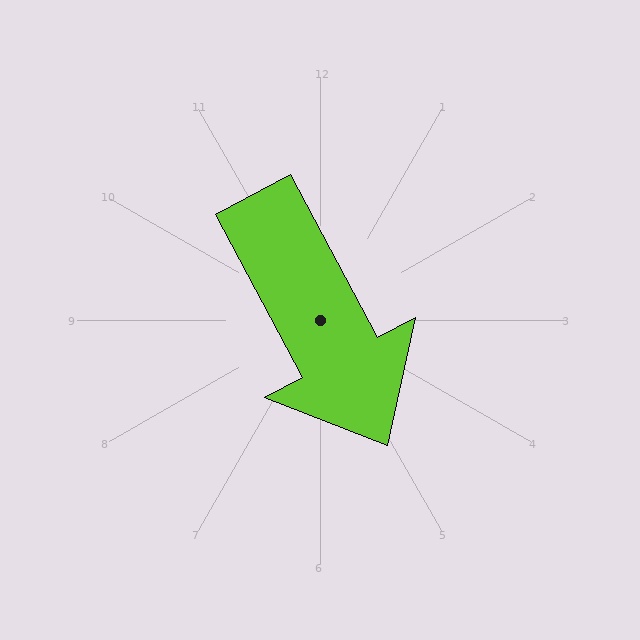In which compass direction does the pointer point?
Southeast.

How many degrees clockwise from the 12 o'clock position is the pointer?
Approximately 152 degrees.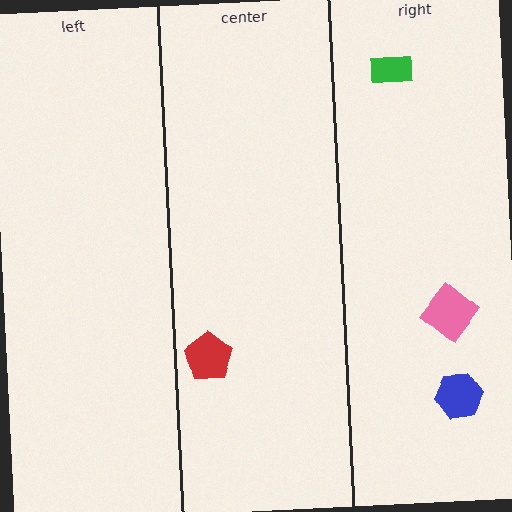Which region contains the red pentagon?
The center region.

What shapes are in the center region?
The red pentagon.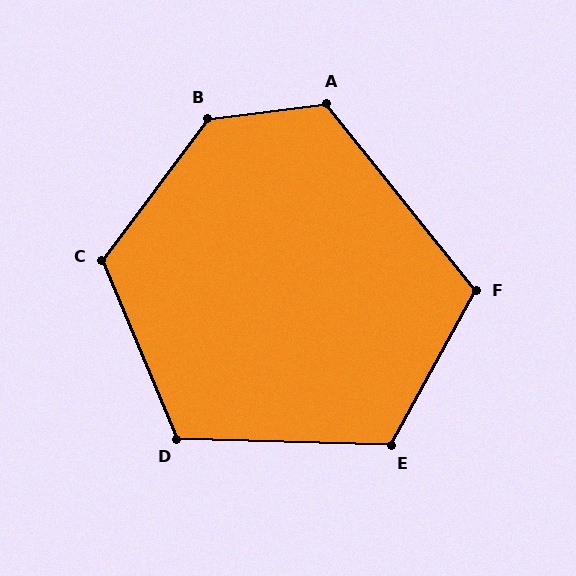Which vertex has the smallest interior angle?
F, at approximately 112 degrees.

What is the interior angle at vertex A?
Approximately 122 degrees (obtuse).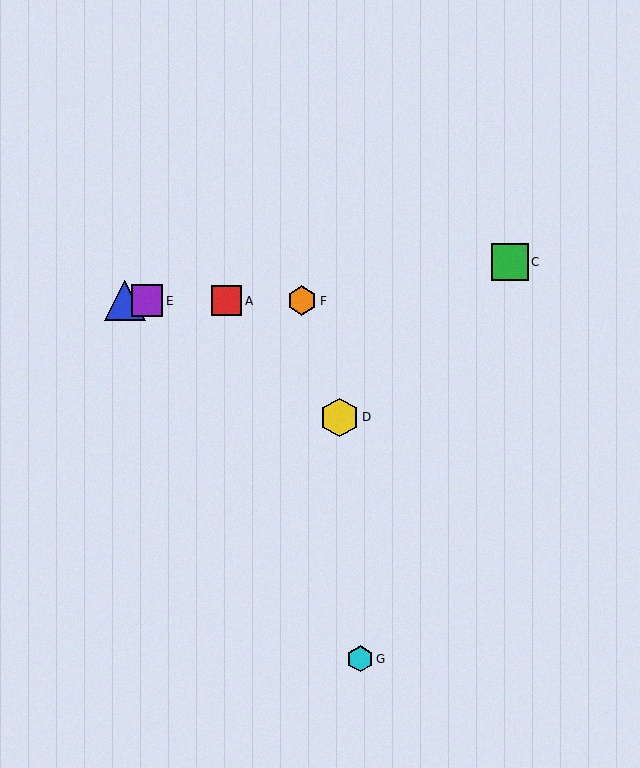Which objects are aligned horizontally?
Objects A, B, E, F are aligned horizontally.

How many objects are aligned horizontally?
4 objects (A, B, E, F) are aligned horizontally.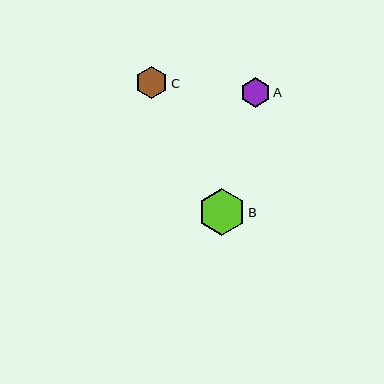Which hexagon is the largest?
Hexagon B is the largest with a size of approximately 47 pixels.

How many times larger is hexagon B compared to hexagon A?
Hexagon B is approximately 1.6 times the size of hexagon A.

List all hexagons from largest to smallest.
From largest to smallest: B, C, A.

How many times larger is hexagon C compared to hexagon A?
Hexagon C is approximately 1.1 times the size of hexagon A.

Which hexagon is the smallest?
Hexagon A is the smallest with a size of approximately 29 pixels.